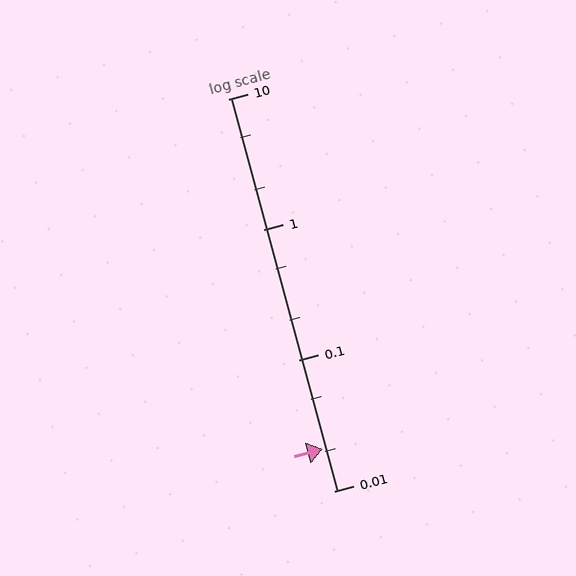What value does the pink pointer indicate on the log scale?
The pointer indicates approximately 0.021.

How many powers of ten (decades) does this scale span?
The scale spans 3 decades, from 0.01 to 10.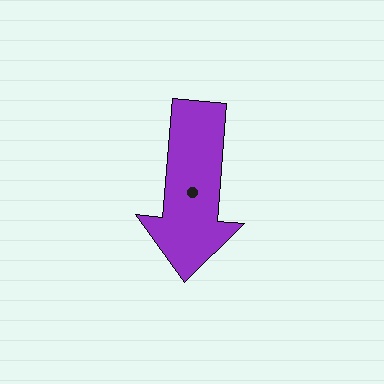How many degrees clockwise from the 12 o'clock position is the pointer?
Approximately 185 degrees.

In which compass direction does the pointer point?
South.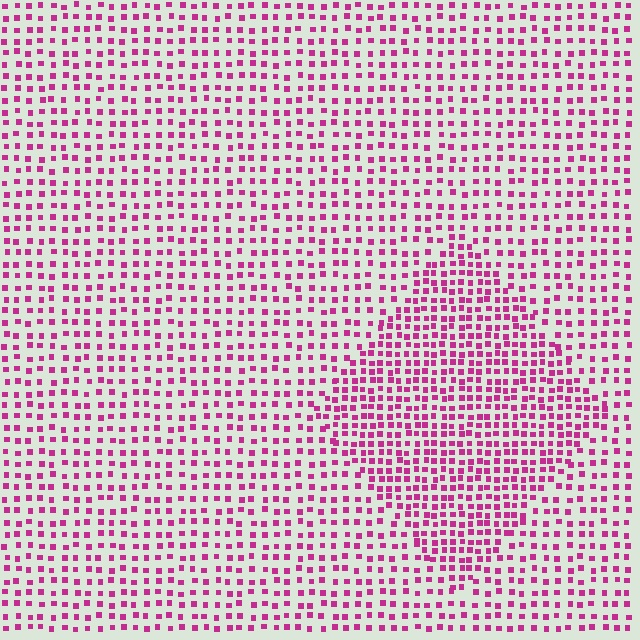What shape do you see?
I see a diamond.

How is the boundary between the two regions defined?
The boundary is defined by a change in element density (approximately 1.7x ratio). All elements are the same color, size, and shape.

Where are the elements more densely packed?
The elements are more densely packed inside the diamond boundary.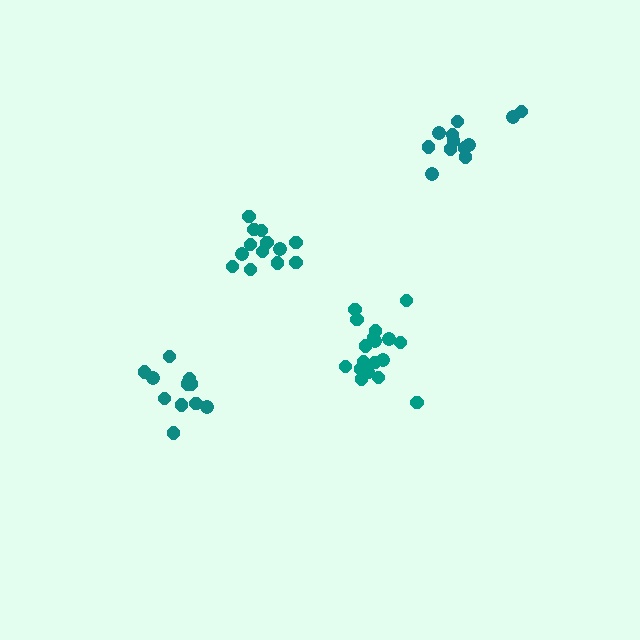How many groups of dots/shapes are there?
There are 4 groups.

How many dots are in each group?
Group 1: 12 dots, Group 2: 18 dots, Group 3: 12 dots, Group 4: 13 dots (55 total).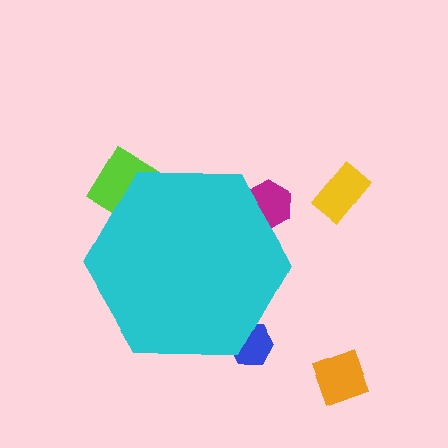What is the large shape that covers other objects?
A cyan hexagon.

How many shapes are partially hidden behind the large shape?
3 shapes are partially hidden.